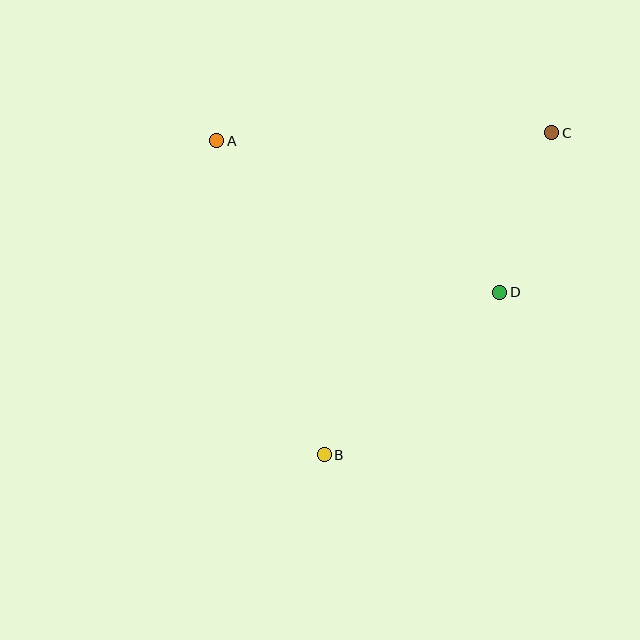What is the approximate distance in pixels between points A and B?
The distance between A and B is approximately 332 pixels.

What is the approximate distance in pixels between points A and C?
The distance between A and C is approximately 335 pixels.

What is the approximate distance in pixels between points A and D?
The distance between A and D is approximately 321 pixels.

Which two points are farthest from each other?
Points B and C are farthest from each other.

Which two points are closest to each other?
Points C and D are closest to each other.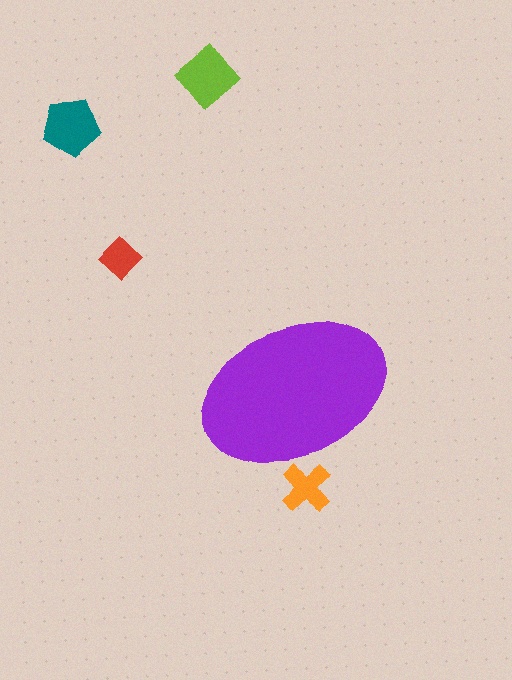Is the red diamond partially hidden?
No, the red diamond is fully visible.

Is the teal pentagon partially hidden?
No, the teal pentagon is fully visible.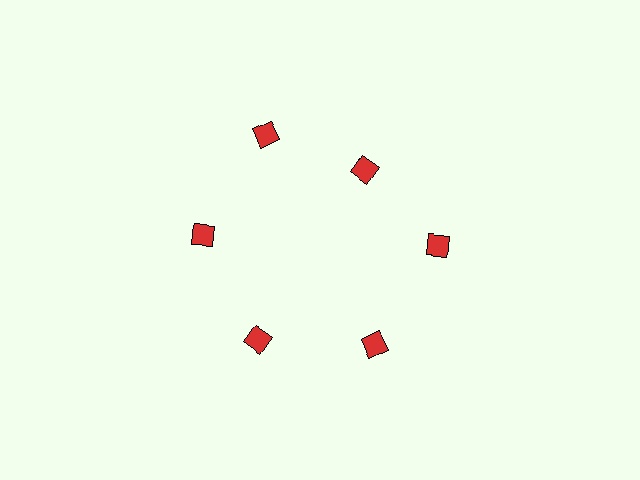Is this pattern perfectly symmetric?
No. The 6 red diamonds are arranged in a ring, but one element near the 1 o'clock position is pulled inward toward the center, breaking the 6-fold rotational symmetry.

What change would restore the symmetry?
The symmetry would be restored by moving it outward, back onto the ring so that all 6 diamonds sit at equal angles and equal distance from the center.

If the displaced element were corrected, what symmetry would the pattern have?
It would have 6-fold rotational symmetry — the pattern would map onto itself every 60 degrees.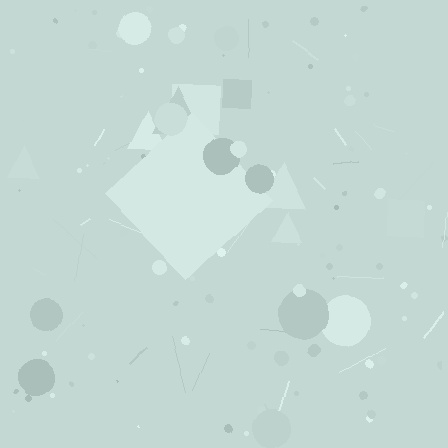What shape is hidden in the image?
A diamond is hidden in the image.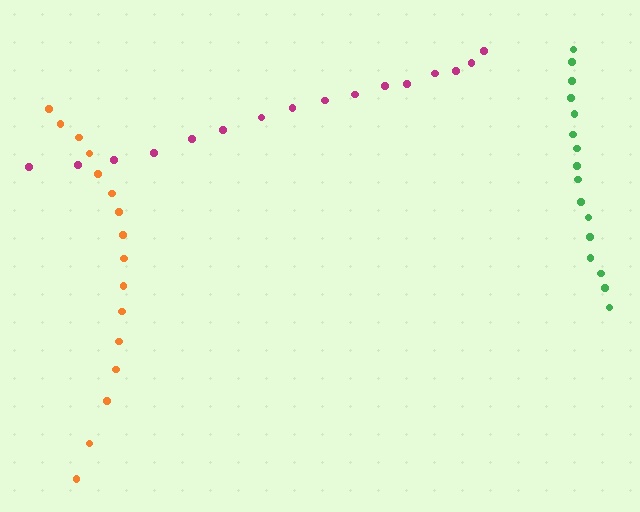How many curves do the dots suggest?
There are 3 distinct paths.